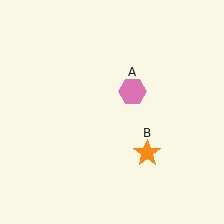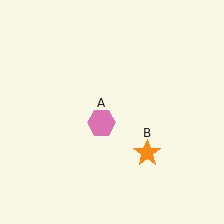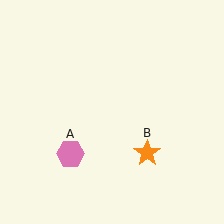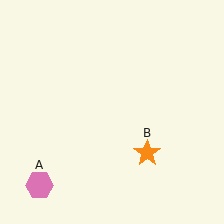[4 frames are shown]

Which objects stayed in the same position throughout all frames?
Orange star (object B) remained stationary.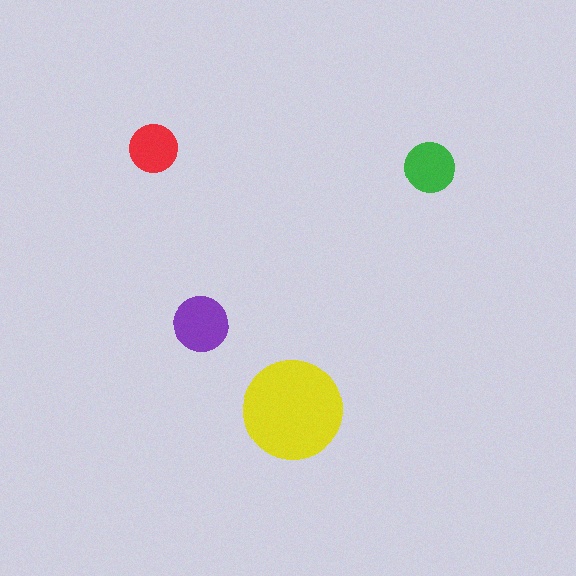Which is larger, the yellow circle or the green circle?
The yellow one.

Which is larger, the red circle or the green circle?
The green one.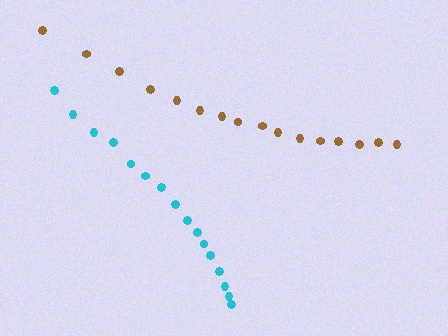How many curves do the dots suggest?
There are 2 distinct paths.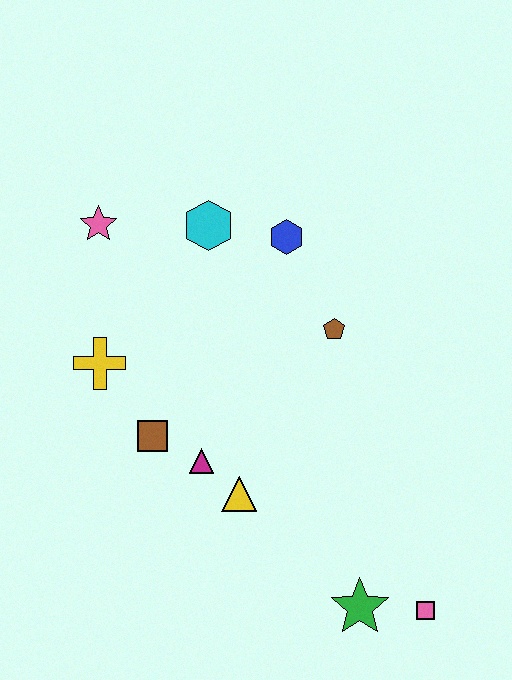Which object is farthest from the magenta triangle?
The pink square is farthest from the magenta triangle.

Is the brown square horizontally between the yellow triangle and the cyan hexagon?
No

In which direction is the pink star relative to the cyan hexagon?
The pink star is to the left of the cyan hexagon.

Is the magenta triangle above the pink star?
No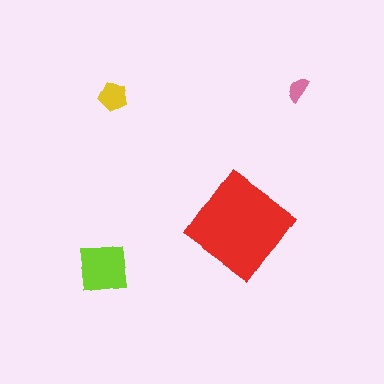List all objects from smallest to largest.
The pink semicircle, the yellow pentagon, the lime square, the red diamond.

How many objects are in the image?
There are 4 objects in the image.